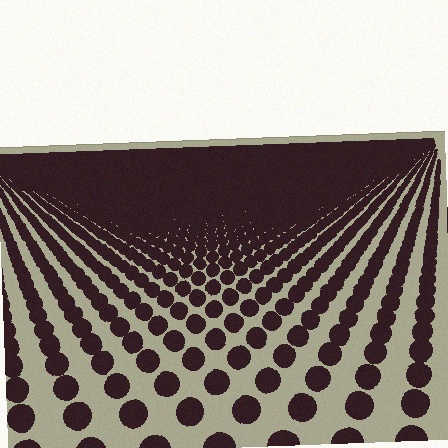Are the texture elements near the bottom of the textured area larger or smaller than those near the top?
Larger. Near the bottom, elements are closer to the viewer and appear at a bigger on-screen size.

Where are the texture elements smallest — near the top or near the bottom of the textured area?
Near the top.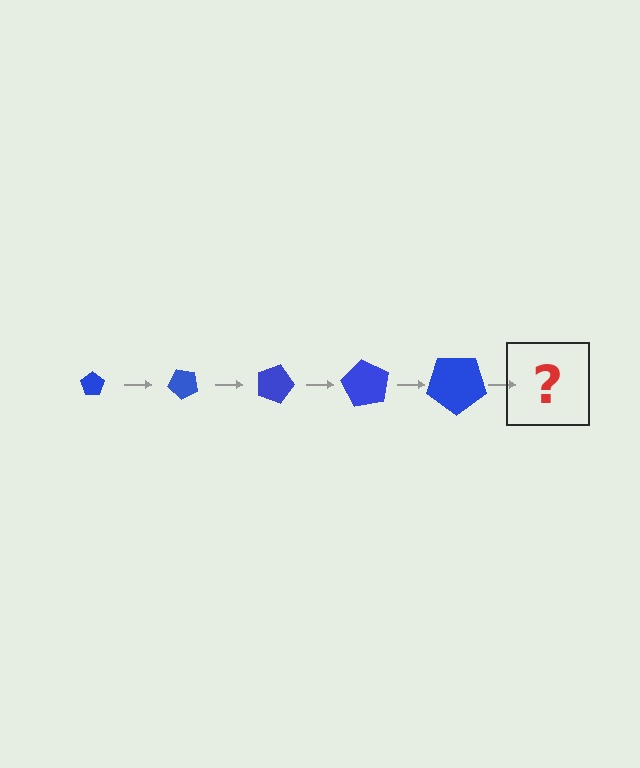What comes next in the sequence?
The next element should be a pentagon, larger than the previous one and rotated 225 degrees from the start.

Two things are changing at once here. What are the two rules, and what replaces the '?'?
The two rules are that the pentagon grows larger each step and it rotates 45 degrees each step. The '?' should be a pentagon, larger than the previous one and rotated 225 degrees from the start.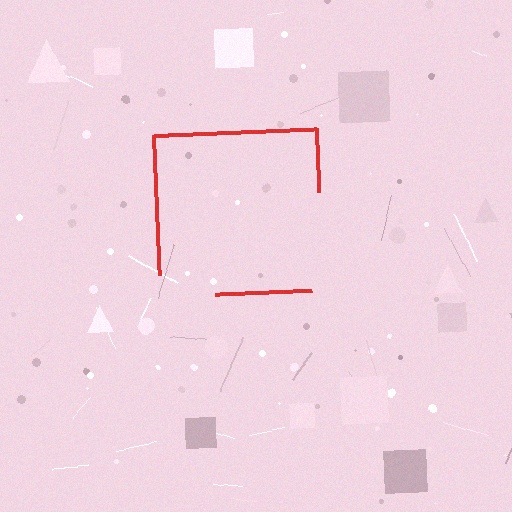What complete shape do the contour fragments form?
The contour fragments form a square.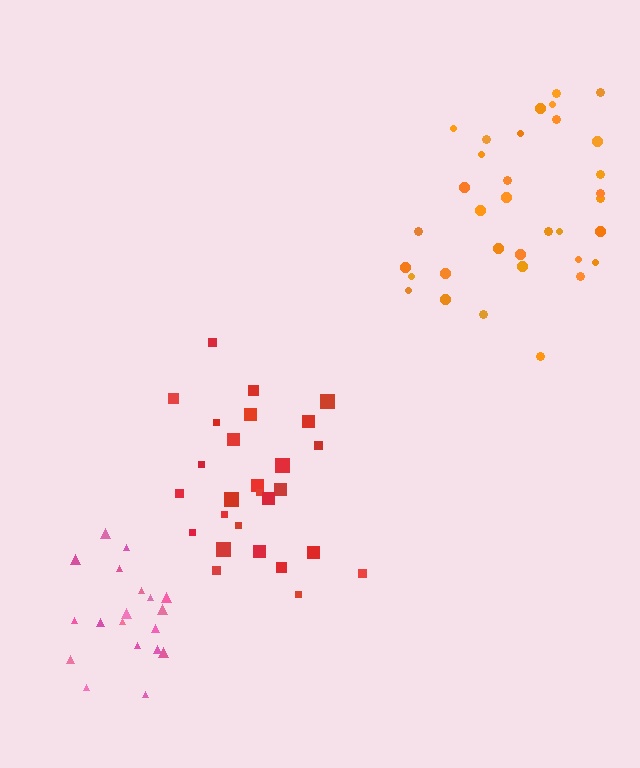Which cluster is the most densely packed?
Red.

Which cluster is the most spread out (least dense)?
Orange.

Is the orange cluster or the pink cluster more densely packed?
Pink.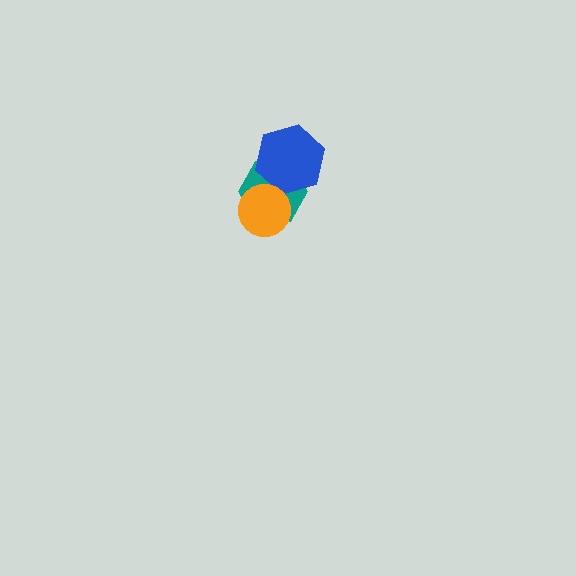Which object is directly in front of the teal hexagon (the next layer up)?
The blue hexagon is directly in front of the teal hexagon.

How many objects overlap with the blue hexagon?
1 object overlaps with the blue hexagon.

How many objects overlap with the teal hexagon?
2 objects overlap with the teal hexagon.